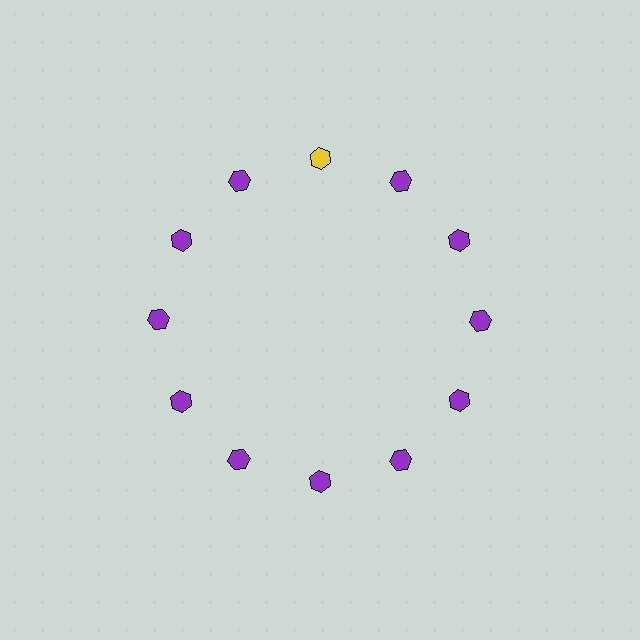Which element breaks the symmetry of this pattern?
The yellow hexagon at roughly the 12 o'clock position breaks the symmetry. All other shapes are purple hexagons.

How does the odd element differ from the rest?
It has a different color: yellow instead of purple.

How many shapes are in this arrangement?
There are 12 shapes arranged in a ring pattern.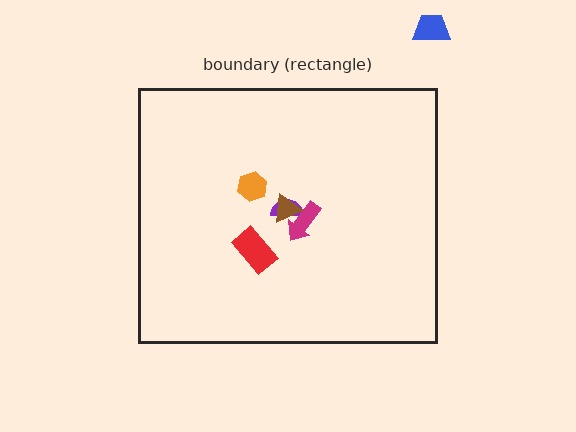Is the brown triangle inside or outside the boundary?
Inside.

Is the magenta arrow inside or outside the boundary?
Inside.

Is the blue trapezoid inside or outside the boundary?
Outside.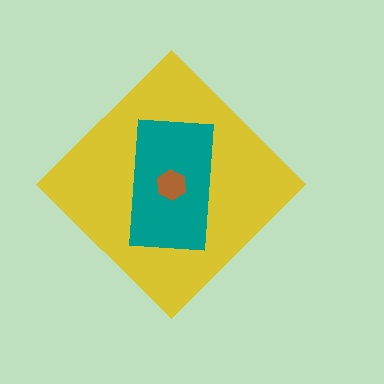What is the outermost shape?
The yellow diamond.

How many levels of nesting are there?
3.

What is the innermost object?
The brown hexagon.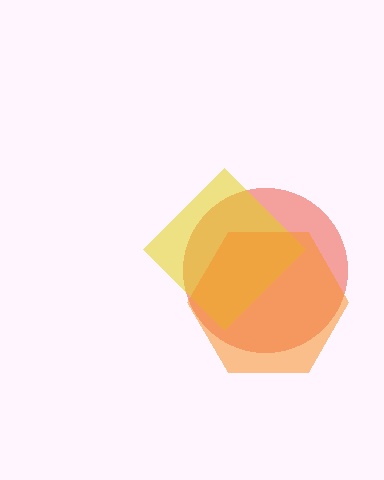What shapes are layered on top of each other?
The layered shapes are: a red circle, a yellow diamond, an orange hexagon.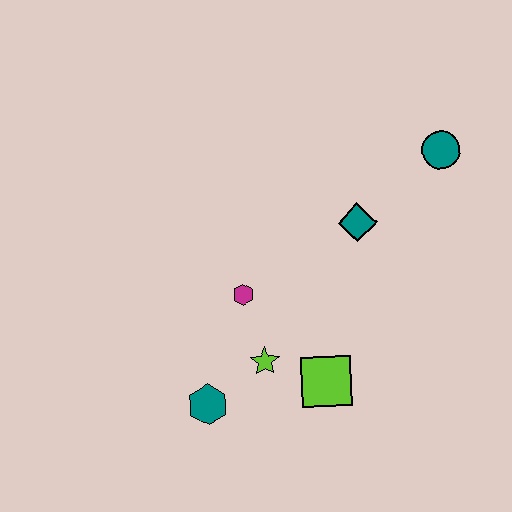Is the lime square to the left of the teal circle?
Yes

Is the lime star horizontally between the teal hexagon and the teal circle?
Yes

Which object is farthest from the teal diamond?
The teal hexagon is farthest from the teal diamond.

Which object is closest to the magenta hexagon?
The lime star is closest to the magenta hexagon.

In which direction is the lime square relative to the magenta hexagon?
The lime square is below the magenta hexagon.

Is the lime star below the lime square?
No